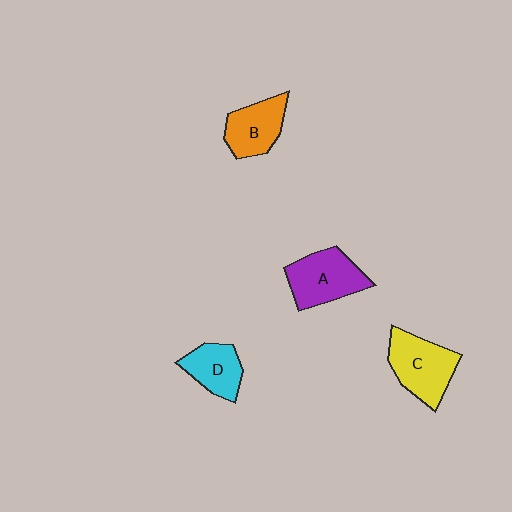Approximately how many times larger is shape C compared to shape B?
Approximately 1.3 times.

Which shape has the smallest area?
Shape D (cyan).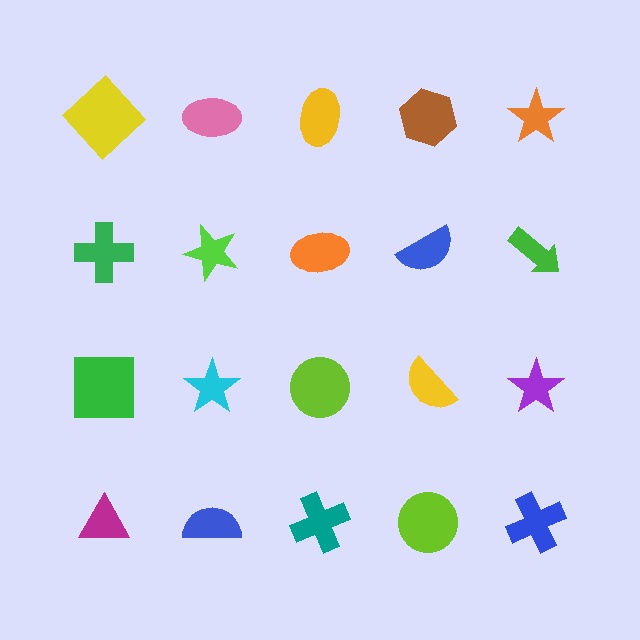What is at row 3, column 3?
A lime circle.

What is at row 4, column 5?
A blue cross.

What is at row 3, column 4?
A yellow semicircle.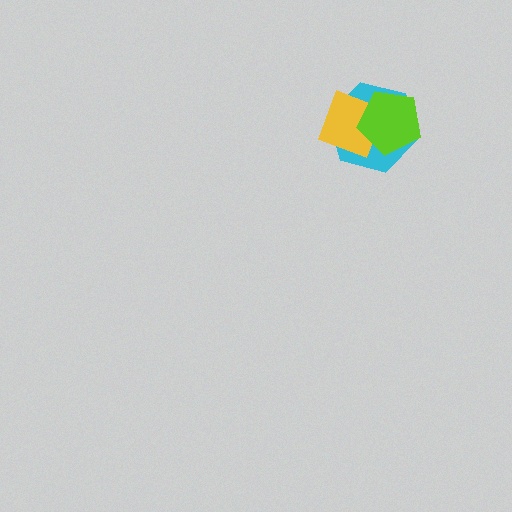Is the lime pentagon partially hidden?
No, no other shape covers it.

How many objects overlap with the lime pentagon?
2 objects overlap with the lime pentagon.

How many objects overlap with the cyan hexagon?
2 objects overlap with the cyan hexagon.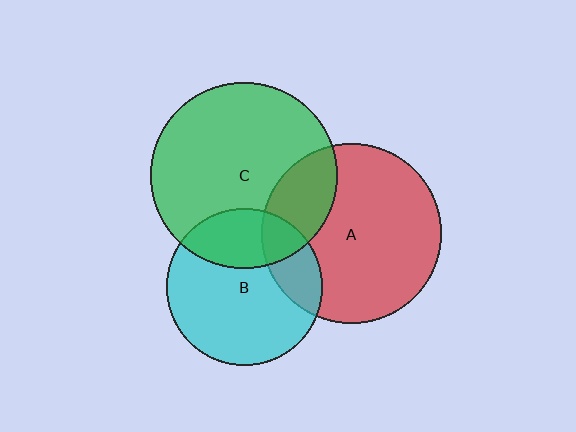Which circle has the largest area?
Circle C (green).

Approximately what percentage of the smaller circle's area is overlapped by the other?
Approximately 20%.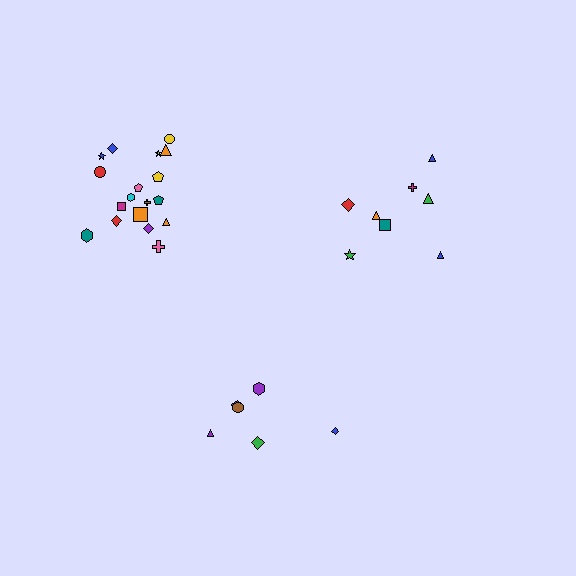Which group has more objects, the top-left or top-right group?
The top-left group.